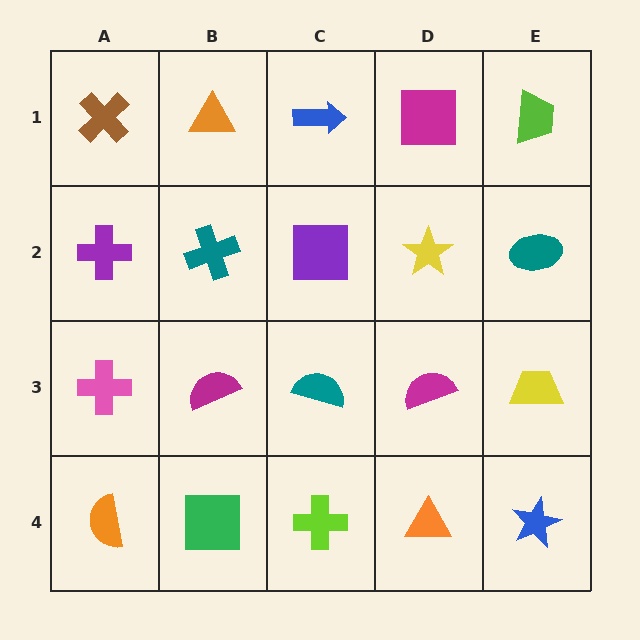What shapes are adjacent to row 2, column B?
An orange triangle (row 1, column B), a magenta semicircle (row 3, column B), a purple cross (row 2, column A), a purple square (row 2, column C).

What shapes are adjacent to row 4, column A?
A pink cross (row 3, column A), a green square (row 4, column B).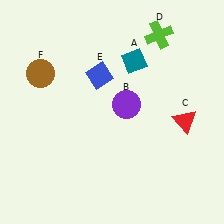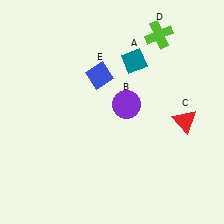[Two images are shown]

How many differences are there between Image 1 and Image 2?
There is 1 difference between the two images.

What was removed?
The brown circle (F) was removed in Image 2.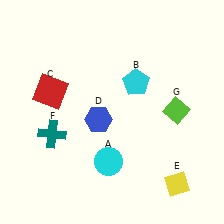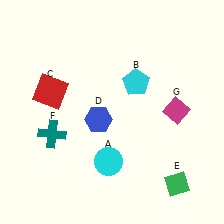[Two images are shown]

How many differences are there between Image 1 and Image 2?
There are 2 differences between the two images.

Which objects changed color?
E changed from yellow to green. G changed from lime to magenta.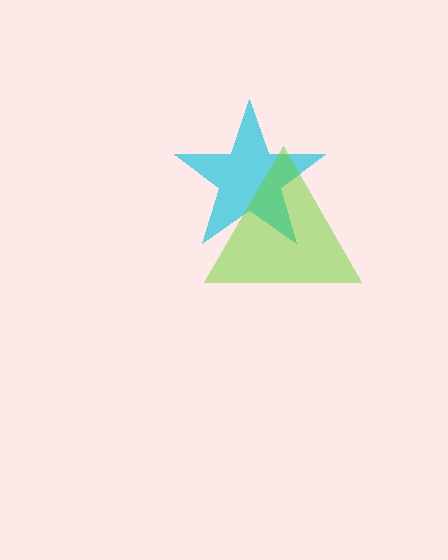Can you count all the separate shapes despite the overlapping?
Yes, there are 2 separate shapes.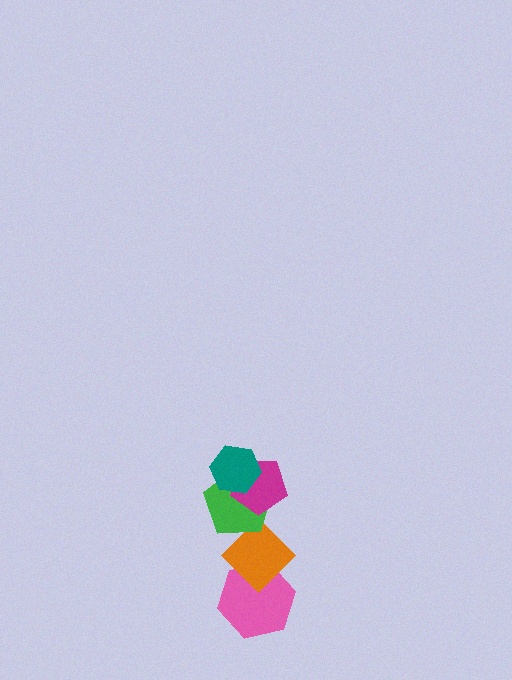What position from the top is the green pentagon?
The green pentagon is 3rd from the top.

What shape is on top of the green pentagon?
The magenta pentagon is on top of the green pentagon.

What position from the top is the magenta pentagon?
The magenta pentagon is 2nd from the top.